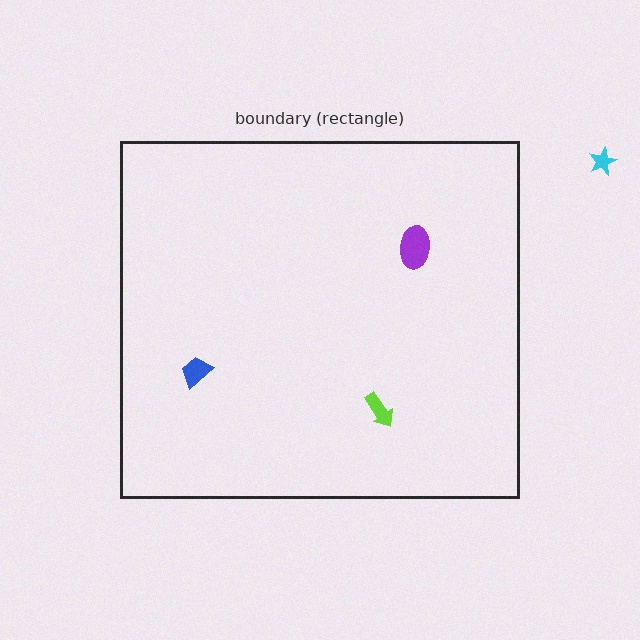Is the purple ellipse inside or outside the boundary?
Inside.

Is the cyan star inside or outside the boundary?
Outside.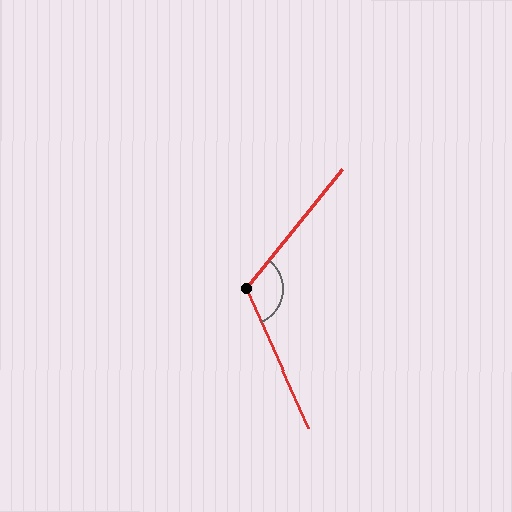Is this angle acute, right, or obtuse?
It is obtuse.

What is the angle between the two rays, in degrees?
Approximately 117 degrees.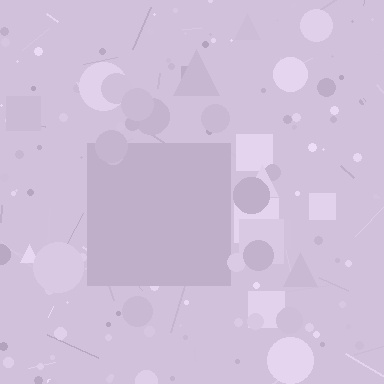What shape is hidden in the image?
A square is hidden in the image.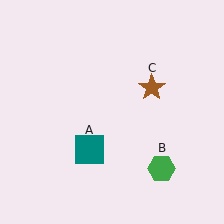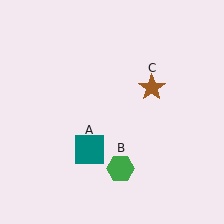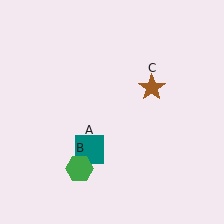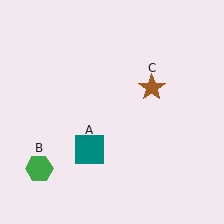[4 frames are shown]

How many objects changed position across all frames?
1 object changed position: green hexagon (object B).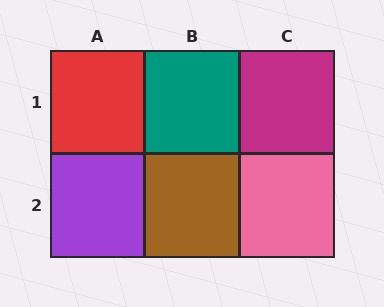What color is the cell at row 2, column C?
Pink.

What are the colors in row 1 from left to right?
Red, teal, magenta.